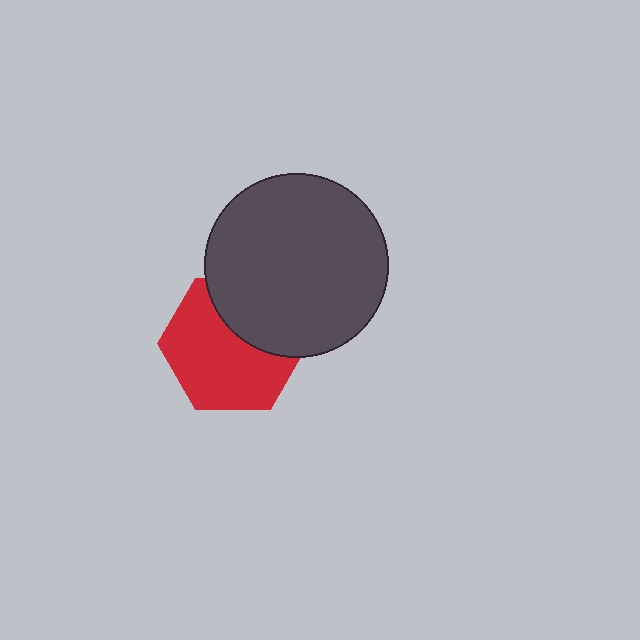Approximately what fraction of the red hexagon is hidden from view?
Roughly 35% of the red hexagon is hidden behind the dark gray circle.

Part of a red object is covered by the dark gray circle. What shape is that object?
It is a hexagon.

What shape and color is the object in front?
The object in front is a dark gray circle.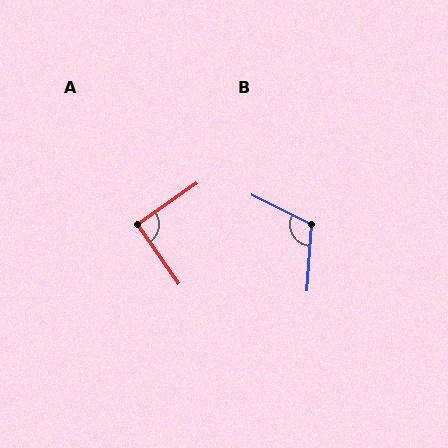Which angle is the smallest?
A, at approximately 90 degrees.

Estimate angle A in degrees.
Approximately 90 degrees.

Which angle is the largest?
B, at approximately 112 degrees.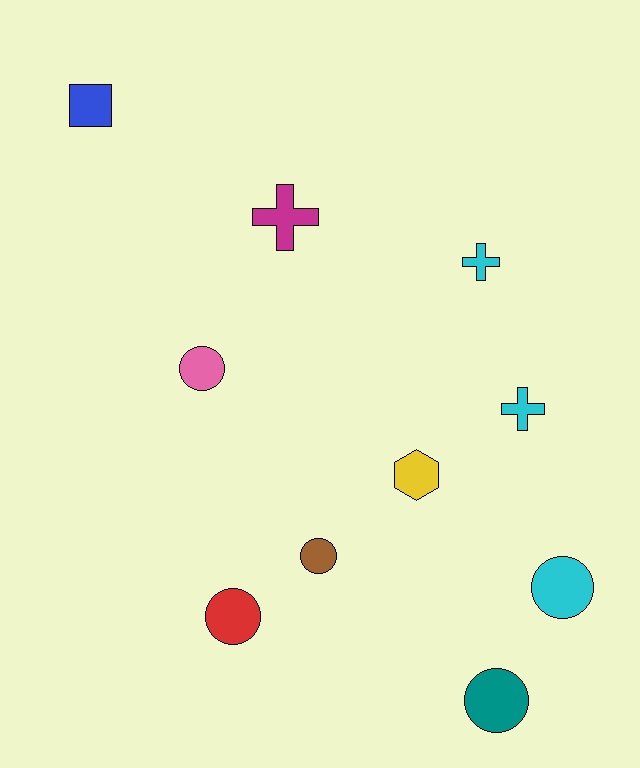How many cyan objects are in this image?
There are 3 cyan objects.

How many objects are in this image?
There are 10 objects.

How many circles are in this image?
There are 5 circles.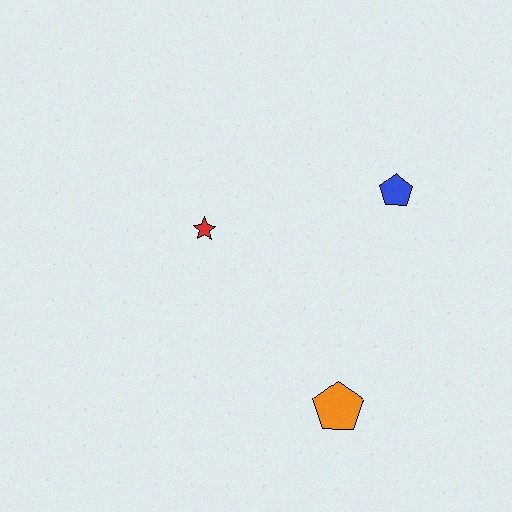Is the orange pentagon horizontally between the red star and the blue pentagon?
Yes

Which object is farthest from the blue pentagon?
The orange pentagon is farthest from the blue pentagon.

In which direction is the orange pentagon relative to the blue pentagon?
The orange pentagon is below the blue pentagon.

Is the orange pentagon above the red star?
No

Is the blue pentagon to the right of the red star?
Yes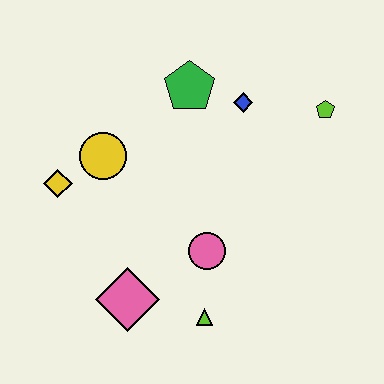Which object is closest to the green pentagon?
The blue diamond is closest to the green pentagon.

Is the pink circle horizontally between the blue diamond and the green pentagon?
Yes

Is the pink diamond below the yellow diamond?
Yes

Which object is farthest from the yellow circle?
The lime pentagon is farthest from the yellow circle.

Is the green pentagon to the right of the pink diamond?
Yes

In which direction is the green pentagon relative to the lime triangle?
The green pentagon is above the lime triangle.